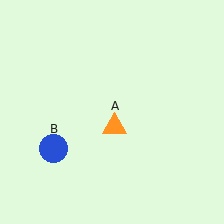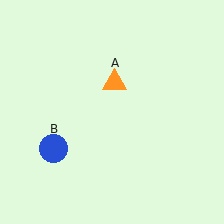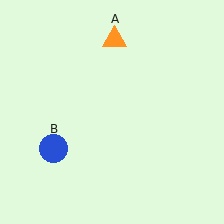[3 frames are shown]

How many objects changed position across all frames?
1 object changed position: orange triangle (object A).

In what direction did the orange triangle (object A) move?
The orange triangle (object A) moved up.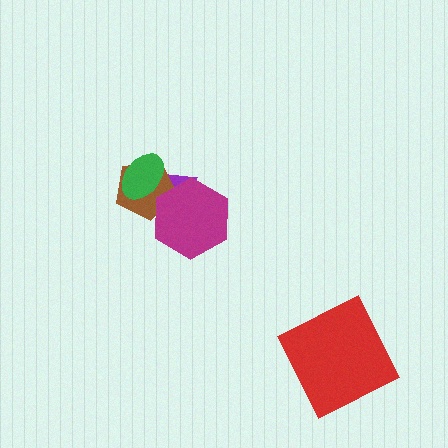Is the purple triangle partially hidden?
Yes, it is partially covered by another shape.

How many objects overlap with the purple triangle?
3 objects overlap with the purple triangle.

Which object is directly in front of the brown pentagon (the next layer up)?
The magenta hexagon is directly in front of the brown pentagon.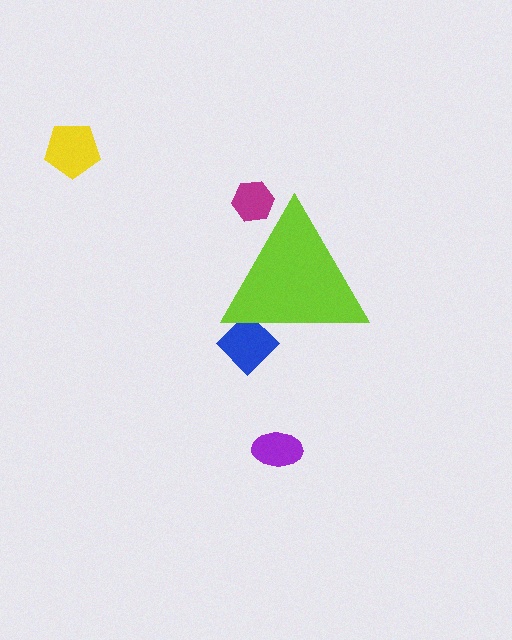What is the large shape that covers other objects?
A lime triangle.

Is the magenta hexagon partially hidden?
Yes, the magenta hexagon is partially hidden behind the lime triangle.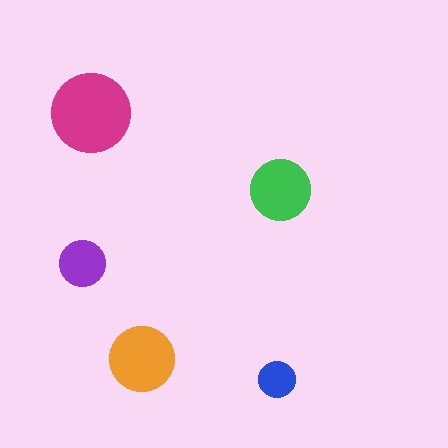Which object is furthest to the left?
The purple circle is leftmost.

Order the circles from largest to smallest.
the magenta one, the orange one, the green one, the purple one, the blue one.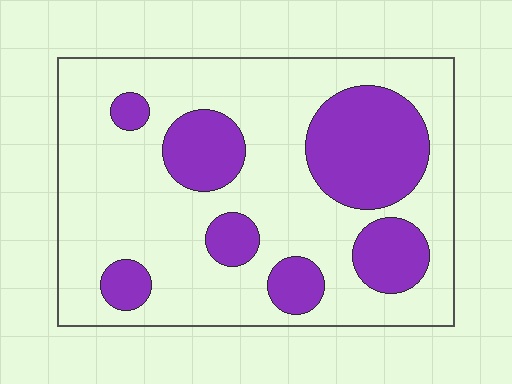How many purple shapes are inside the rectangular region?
7.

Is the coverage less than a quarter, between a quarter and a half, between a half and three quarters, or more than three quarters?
Between a quarter and a half.